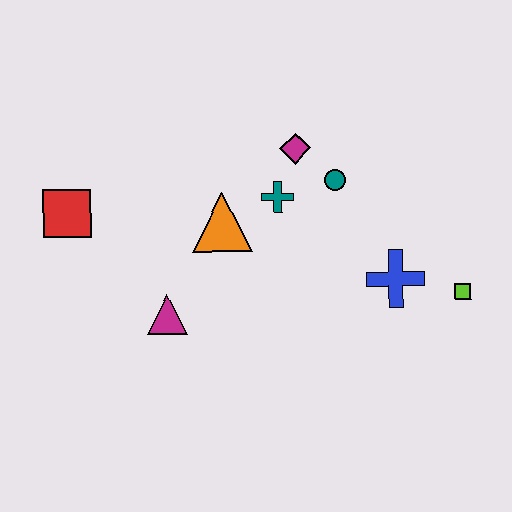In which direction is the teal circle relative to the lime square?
The teal circle is to the left of the lime square.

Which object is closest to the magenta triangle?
The orange triangle is closest to the magenta triangle.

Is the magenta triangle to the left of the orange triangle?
Yes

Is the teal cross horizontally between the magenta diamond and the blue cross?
No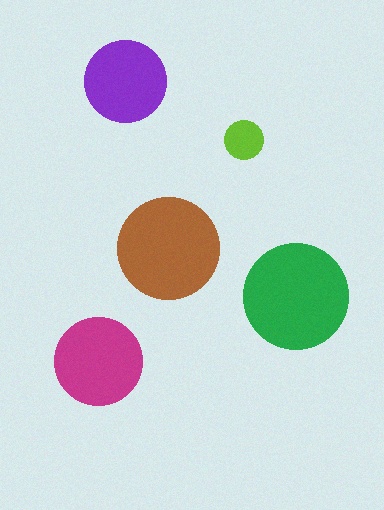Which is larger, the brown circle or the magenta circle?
The brown one.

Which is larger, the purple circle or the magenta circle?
The magenta one.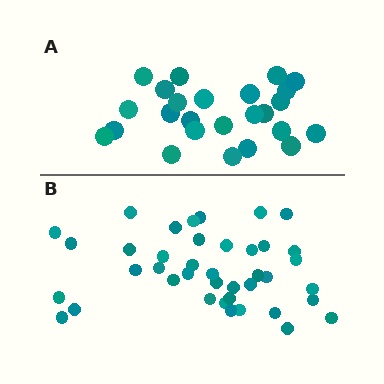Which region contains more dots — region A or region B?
Region B (the bottom region) has more dots.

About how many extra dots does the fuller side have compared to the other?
Region B has approximately 15 more dots than region A.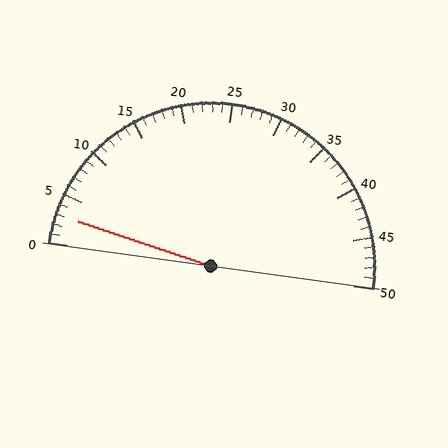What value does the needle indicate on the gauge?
The needle indicates approximately 3.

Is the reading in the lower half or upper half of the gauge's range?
The reading is in the lower half of the range (0 to 50).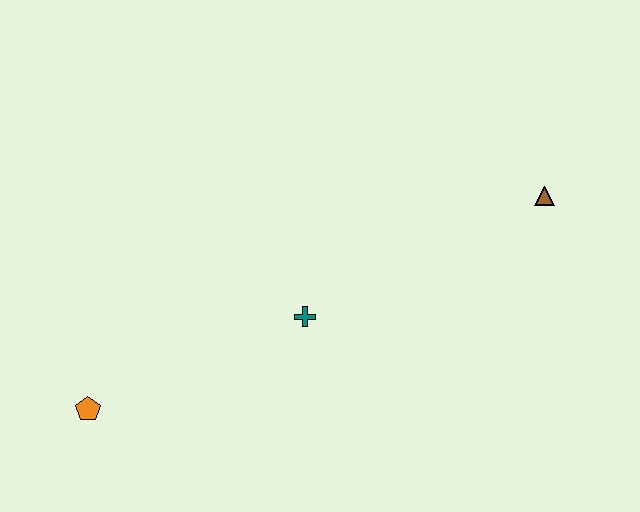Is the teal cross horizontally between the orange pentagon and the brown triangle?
Yes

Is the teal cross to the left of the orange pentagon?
No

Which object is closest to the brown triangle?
The teal cross is closest to the brown triangle.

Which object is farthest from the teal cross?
The brown triangle is farthest from the teal cross.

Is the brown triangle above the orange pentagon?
Yes